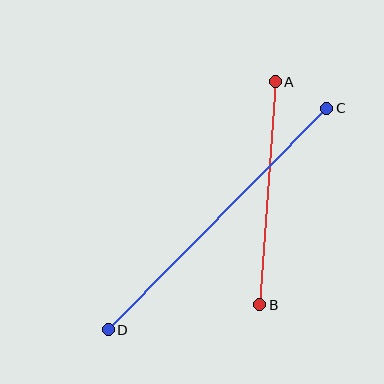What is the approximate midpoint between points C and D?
The midpoint is at approximately (217, 219) pixels.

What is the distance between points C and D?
The distance is approximately 311 pixels.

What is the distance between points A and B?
The distance is approximately 224 pixels.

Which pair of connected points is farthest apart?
Points C and D are farthest apart.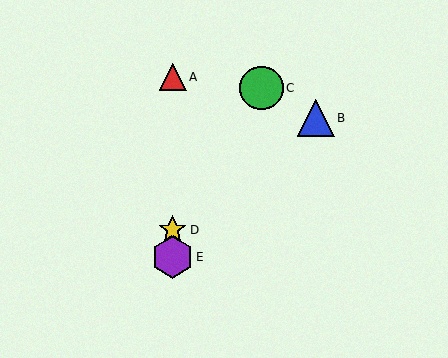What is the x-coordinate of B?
Object B is at x≈316.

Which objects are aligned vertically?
Objects A, D, E are aligned vertically.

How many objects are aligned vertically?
3 objects (A, D, E) are aligned vertically.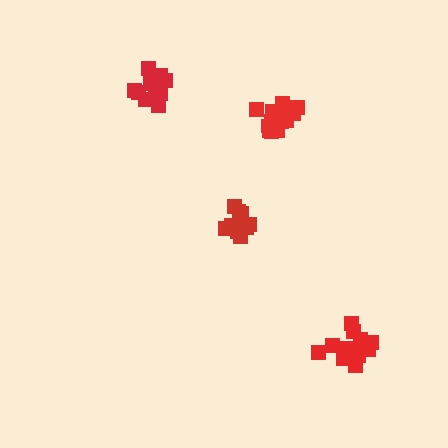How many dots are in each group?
Group 1: 12 dots, Group 2: 17 dots, Group 3: 12 dots, Group 4: 14 dots (55 total).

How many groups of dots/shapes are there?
There are 4 groups.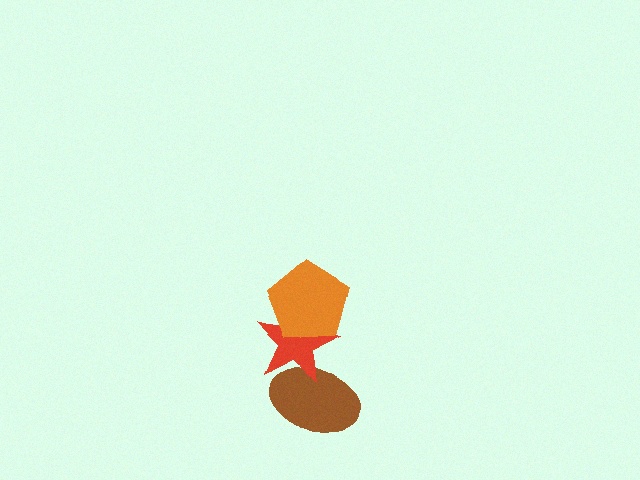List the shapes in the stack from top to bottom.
From top to bottom: the orange pentagon, the red star, the brown ellipse.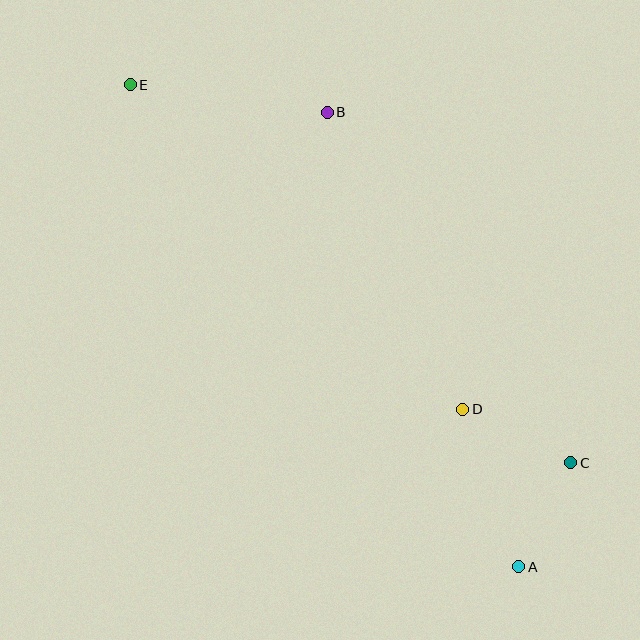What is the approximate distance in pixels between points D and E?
The distance between D and E is approximately 465 pixels.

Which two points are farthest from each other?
Points A and E are farthest from each other.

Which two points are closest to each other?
Points A and C are closest to each other.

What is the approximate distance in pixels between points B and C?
The distance between B and C is approximately 427 pixels.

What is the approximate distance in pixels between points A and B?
The distance between A and B is approximately 493 pixels.